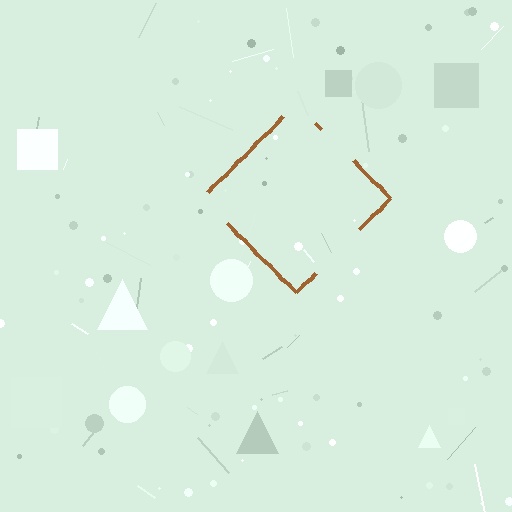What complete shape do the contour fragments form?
The contour fragments form a diamond.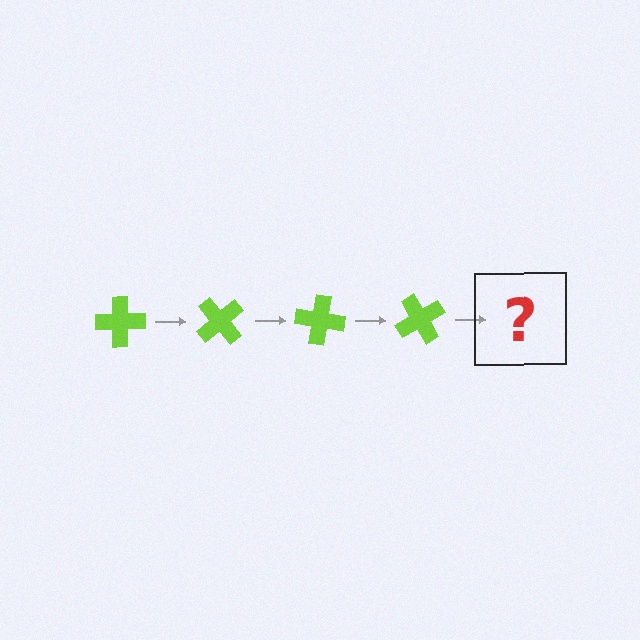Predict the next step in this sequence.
The next step is a lime cross rotated 200 degrees.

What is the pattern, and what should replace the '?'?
The pattern is that the cross rotates 50 degrees each step. The '?' should be a lime cross rotated 200 degrees.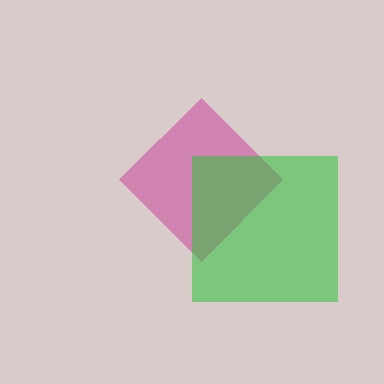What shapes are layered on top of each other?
The layered shapes are: a magenta diamond, a green square.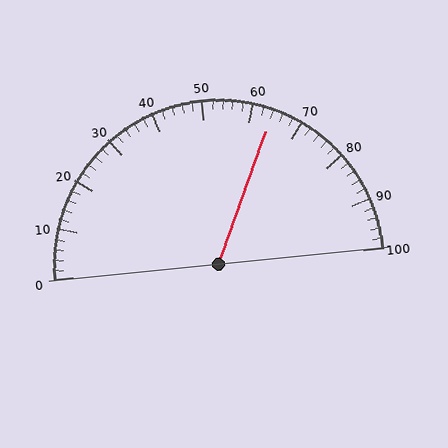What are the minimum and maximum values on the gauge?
The gauge ranges from 0 to 100.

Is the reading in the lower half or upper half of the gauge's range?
The reading is in the upper half of the range (0 to 100).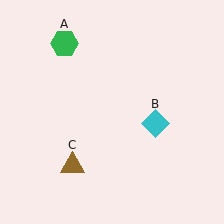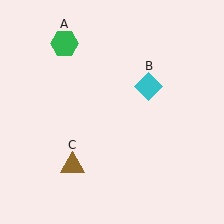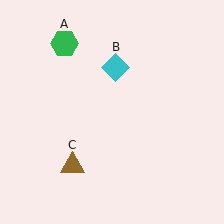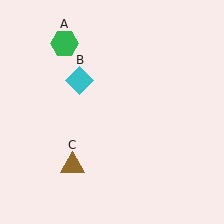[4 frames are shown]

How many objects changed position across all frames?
1 object changed position: cyan diamond (object B).